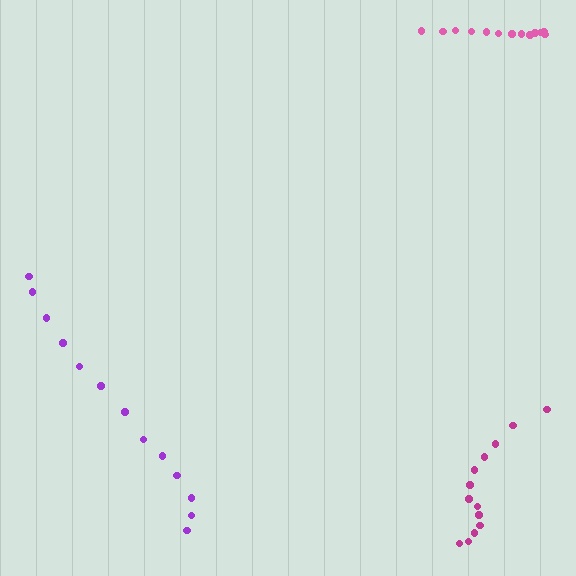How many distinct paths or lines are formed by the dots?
There are 3 distinct paths.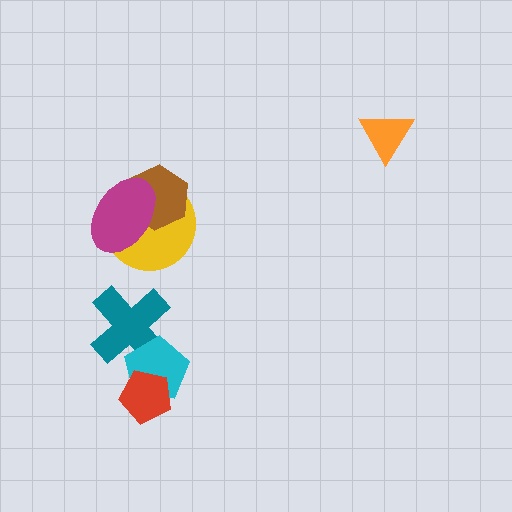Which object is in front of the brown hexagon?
The magenta ellipse is in front of the brown hexagon.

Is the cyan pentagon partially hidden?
Yes, it is partially covered by another shape.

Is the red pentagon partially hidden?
No, no other shape covers it.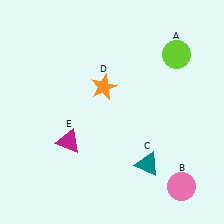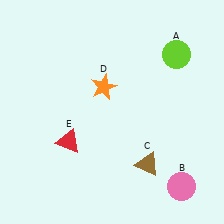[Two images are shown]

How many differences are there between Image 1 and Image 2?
There are 2 differences between the two images.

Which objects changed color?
C changed from teal to brown. E changed from magenta to red.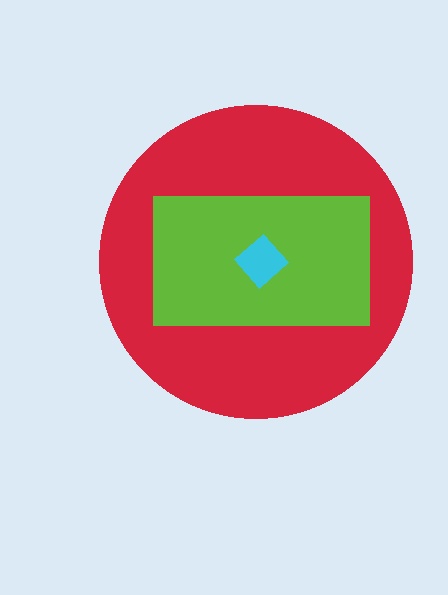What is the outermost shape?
The red circle.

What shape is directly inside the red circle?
The lime rectangle.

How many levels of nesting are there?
3.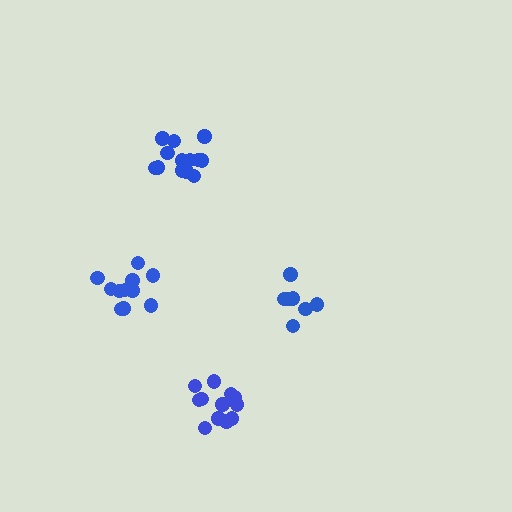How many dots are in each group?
Group 1: 7 dots, Group 2: 11 dots, Group 3: 13 dots, Group 4: 13 dots (44 total).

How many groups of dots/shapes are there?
There are 4 groups.